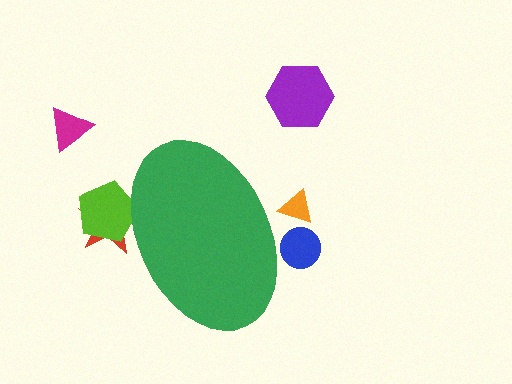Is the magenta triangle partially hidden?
No, the magenta triangle is fully visible.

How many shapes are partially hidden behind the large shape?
4 shapes are partially hidden.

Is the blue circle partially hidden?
Yes, the blue circle is partially hidden behind the green ellipse.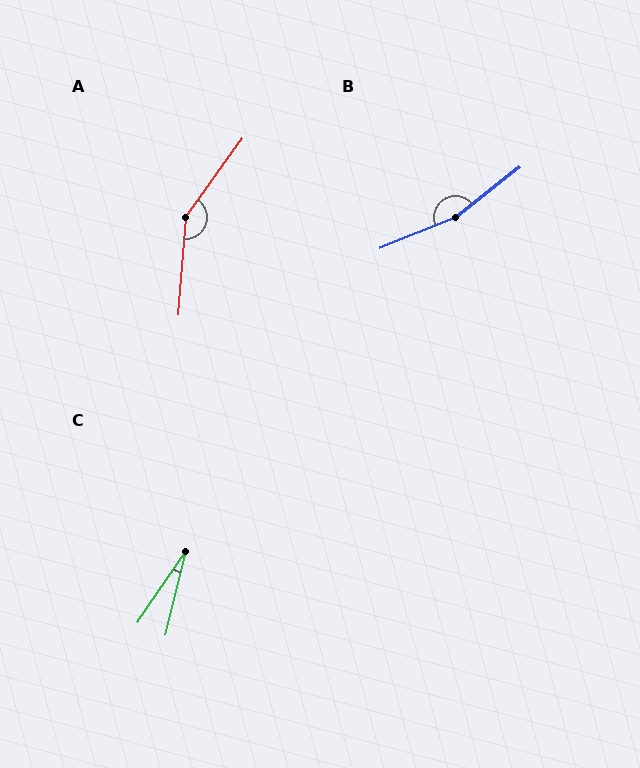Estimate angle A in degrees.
Approximately 149 degrees.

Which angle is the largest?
B, at approximately 164 degrees.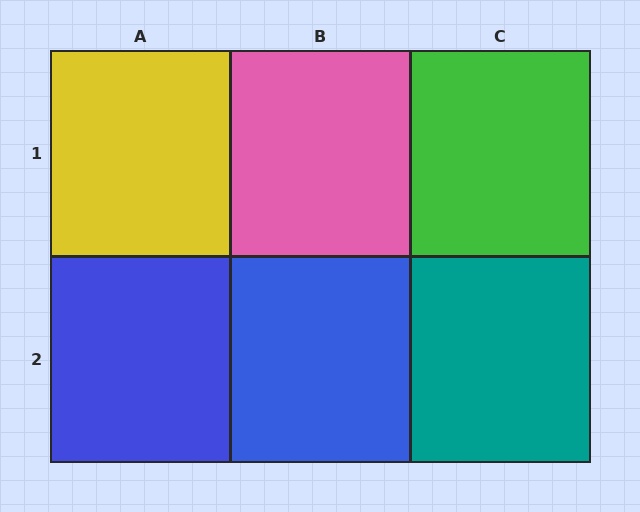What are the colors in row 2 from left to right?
Blue, blue, teal.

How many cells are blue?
2 cells are blue.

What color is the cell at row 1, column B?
Pink.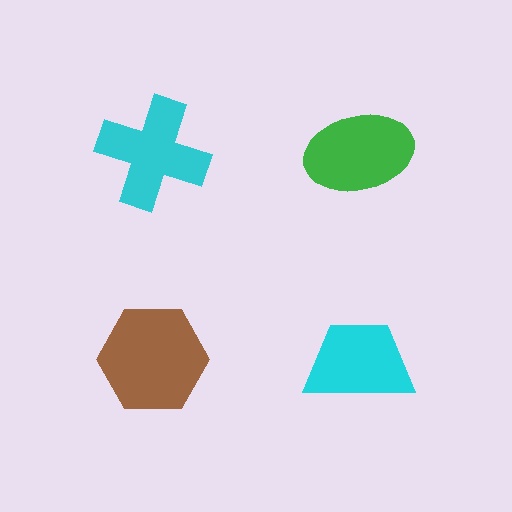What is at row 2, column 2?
A cyan trapezoid.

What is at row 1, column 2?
A green ellipse.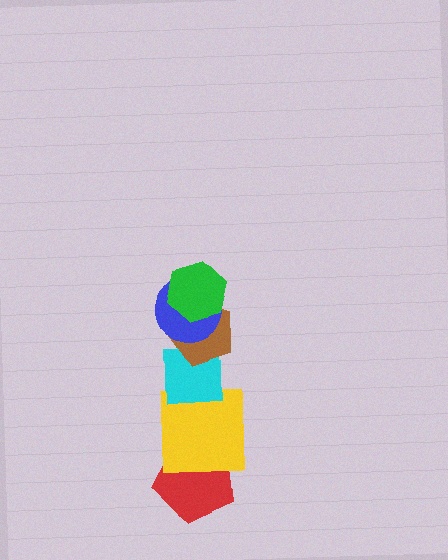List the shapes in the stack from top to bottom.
From top to bottom: the green hexagon, the blue circle, the brown pentagon, the cyan square, the yellow square, the red pentagon.